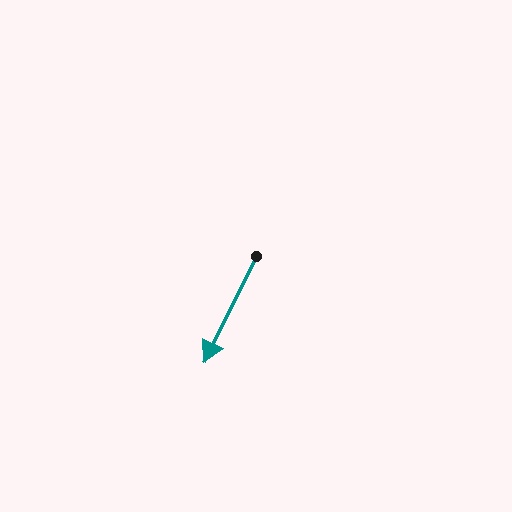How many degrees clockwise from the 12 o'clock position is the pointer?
Approximately 206 degrees.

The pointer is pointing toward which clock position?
Roughly 7 o'clock.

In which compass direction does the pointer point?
Southwest.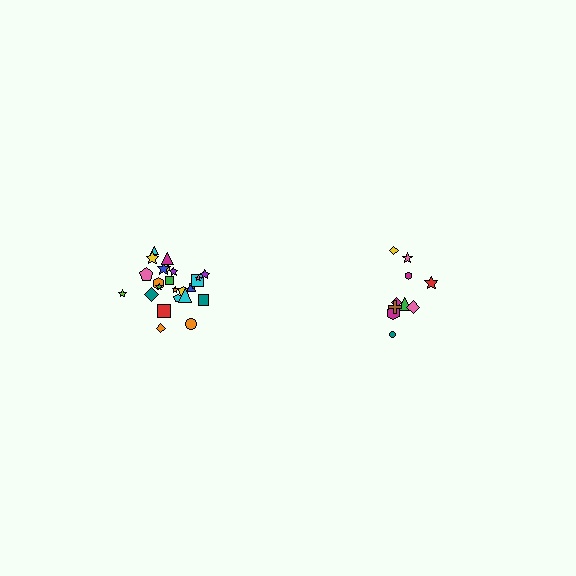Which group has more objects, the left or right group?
The left group.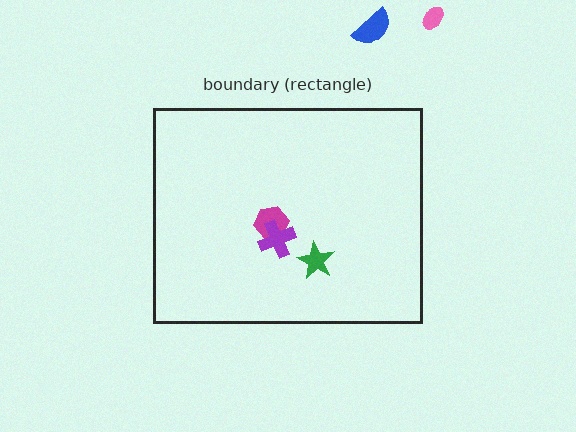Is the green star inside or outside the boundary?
Inside.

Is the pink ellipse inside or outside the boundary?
Outside.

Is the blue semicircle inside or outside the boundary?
Outside.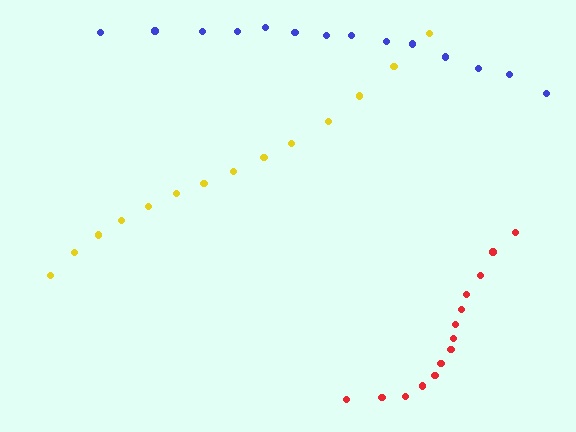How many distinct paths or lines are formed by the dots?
There are 3 distinct paths.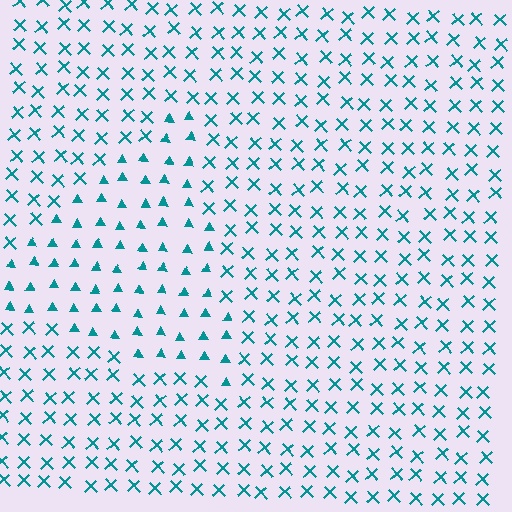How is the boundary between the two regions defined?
The boundary is defined by a change in element shape: triangles inside vs. X marks outside. All elements share the same color and spacing.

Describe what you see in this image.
The image is filled with small teal elements arranged in a uniform grid. A triangle-shaped region contains triangles, while the surrounding area contains X marks. The boundary is defined purely by the change in element shape.